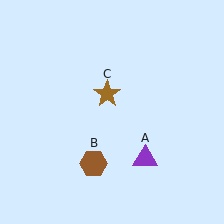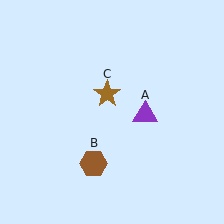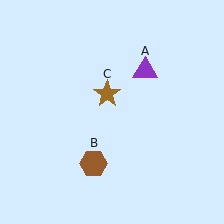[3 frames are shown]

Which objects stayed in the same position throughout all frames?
Brown hexagon (object B) and brown star (object C) remained stationary.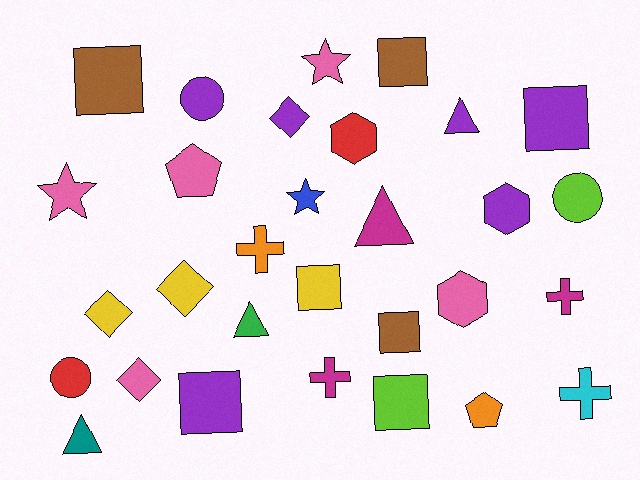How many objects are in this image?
There are 30 objects.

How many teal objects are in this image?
There is 1 teal object.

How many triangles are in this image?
There are 4 triangles.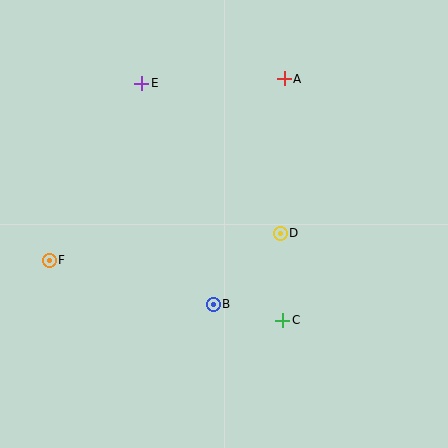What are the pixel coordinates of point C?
Point C is at (283, 320).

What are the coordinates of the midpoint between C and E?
The midpoint between C and E is at (212, 202).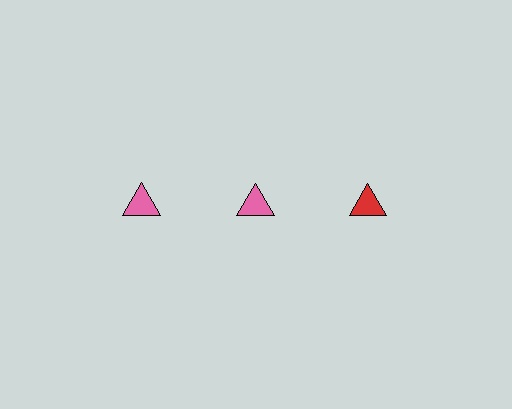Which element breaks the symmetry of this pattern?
The red triangle in the top row, center column breaks the symmetry. All other shapes are pink triangles.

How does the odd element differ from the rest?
It has a different color: red instead of pink.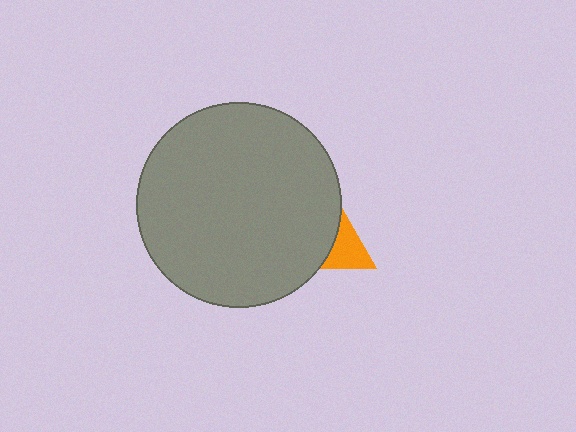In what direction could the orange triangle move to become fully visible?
The orange triangle could move right. That would shift it out from behind the gray circle entirely.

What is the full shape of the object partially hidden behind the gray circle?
The partially hidden object is an orange triangle.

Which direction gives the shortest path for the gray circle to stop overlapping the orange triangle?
Moving left gives the shortest separation.